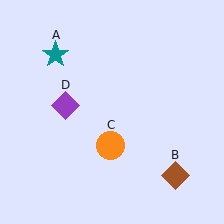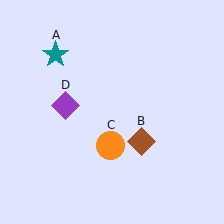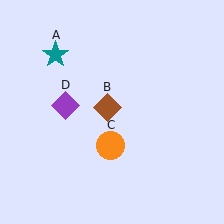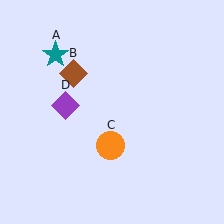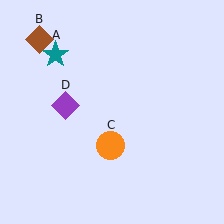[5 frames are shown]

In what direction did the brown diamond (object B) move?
The brown diamond (object B) moved up and to the left.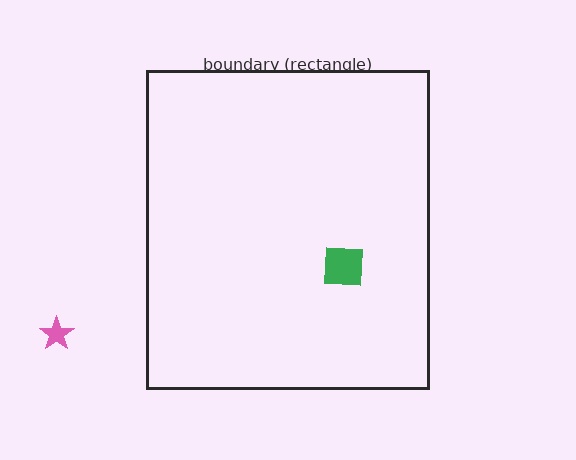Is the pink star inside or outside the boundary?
Outside.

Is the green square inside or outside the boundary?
Inside.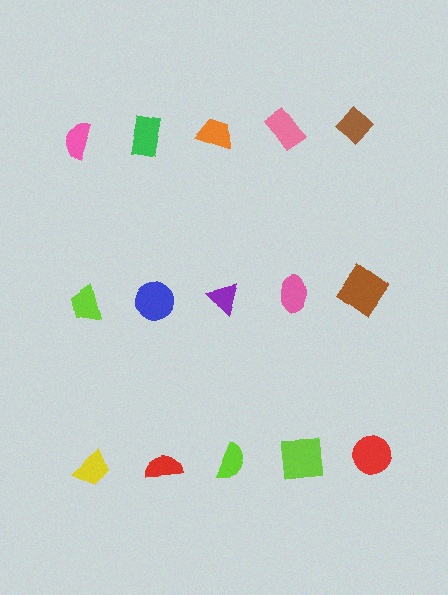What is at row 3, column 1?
A yellow trapezoid.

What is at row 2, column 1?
A lime trapezoid.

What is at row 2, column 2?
A blue circle.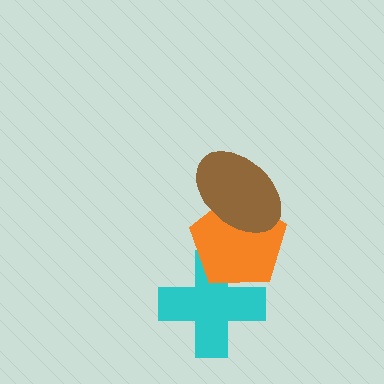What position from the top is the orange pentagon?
The orange pentagon is 2nd from the top.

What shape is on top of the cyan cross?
The orange pentagon is on top of the cyan cross.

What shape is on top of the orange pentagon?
The brown ellipse is on top of the orange pentagon.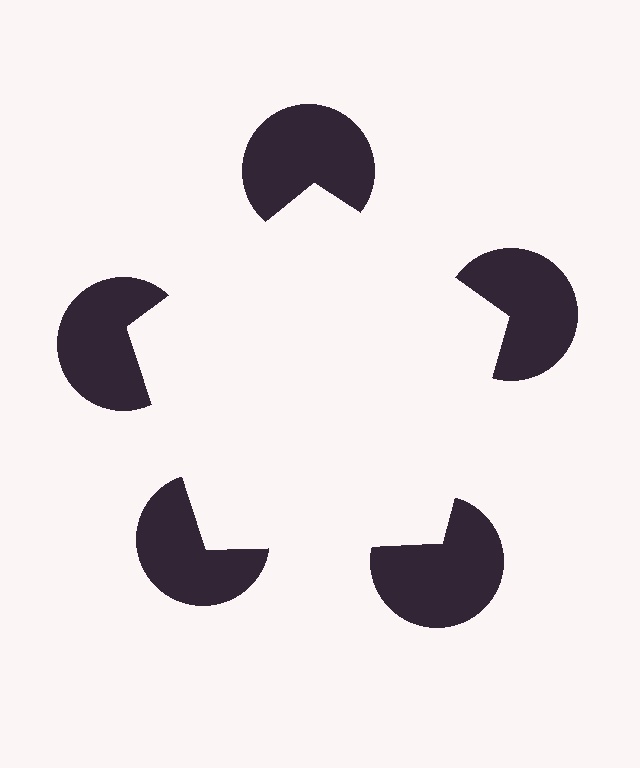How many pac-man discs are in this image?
There are 5 — one at each vertex of the illusory pentagon.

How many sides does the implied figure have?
5 sides.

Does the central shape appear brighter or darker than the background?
It typically appears slightly brighter than the background, even though no actual brightness change is drawn.